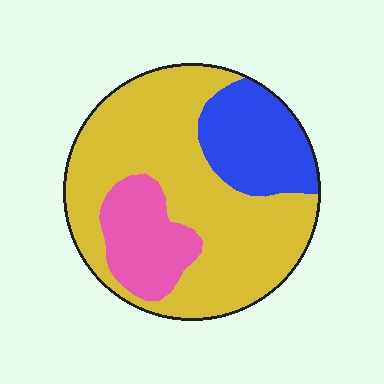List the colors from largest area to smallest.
From largest to smallest: yellow, blue, pink.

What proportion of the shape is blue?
Blue takes up about one fifth (1/5) of the shape.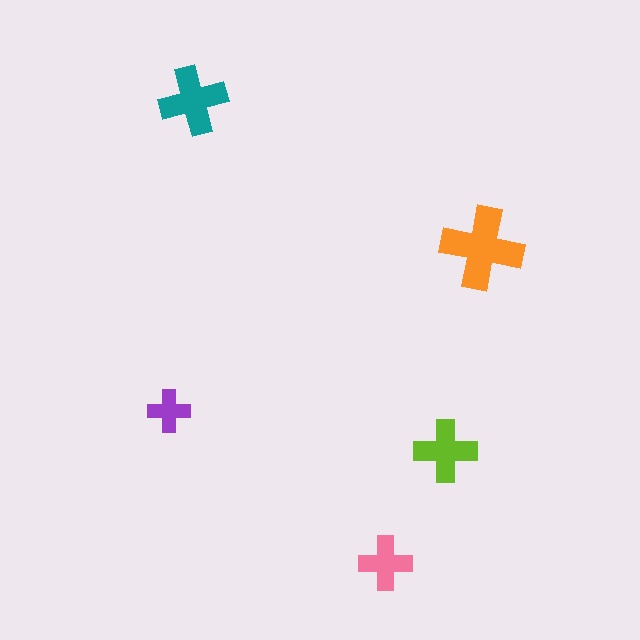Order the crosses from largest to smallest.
the orange one, the teal one, the lime one, the pink one, the purple one.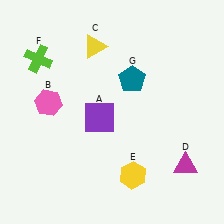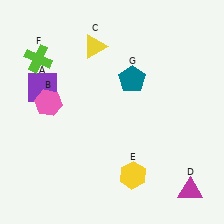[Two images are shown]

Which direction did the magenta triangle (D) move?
The magenta triangle (D) moved down.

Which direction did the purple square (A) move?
The purple square (A) moved left.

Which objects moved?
The objects that moved are: the purple square (A), the magenta triangle (D).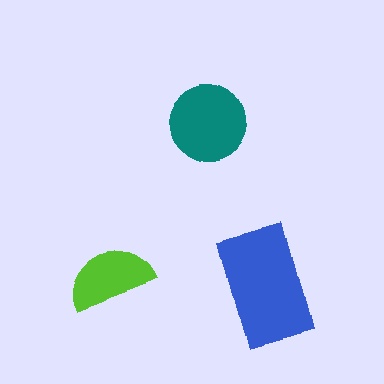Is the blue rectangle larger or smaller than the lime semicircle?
Larger.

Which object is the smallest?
The lime semicircle.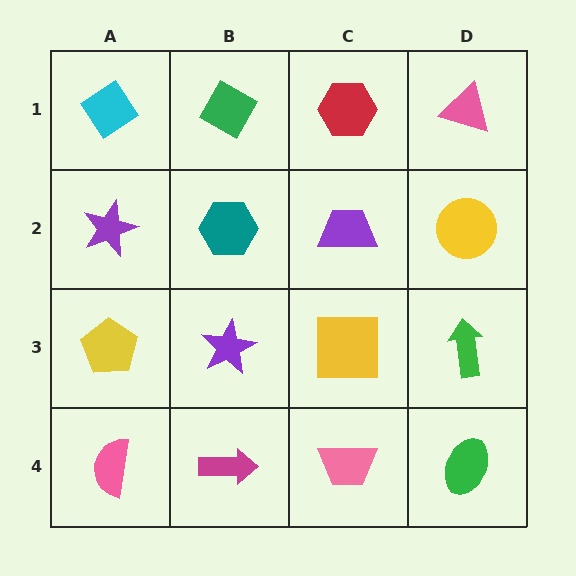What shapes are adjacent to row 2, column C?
A red hexagon (row 1, column C), a yellow square (row 3, column C), a teal hexagon (row 2, column B), a yellow circle (row 2, column D).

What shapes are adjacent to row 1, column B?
A teal hexagon (row 2, column B), a cyan diamond (row 1, column A), a red hexagon (row 1, column C).